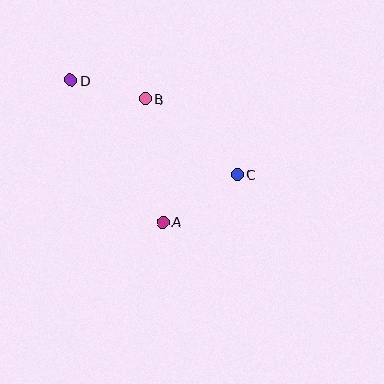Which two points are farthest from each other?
Points C and D are farthest from each other.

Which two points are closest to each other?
Points B and D are closest to each other.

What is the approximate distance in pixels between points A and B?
The distance between A and B is approximately 124 pixels.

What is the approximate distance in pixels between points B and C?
The distance between B and C is approximately 119 pixels.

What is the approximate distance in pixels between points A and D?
The distance between A and D is approximately 169 pixels.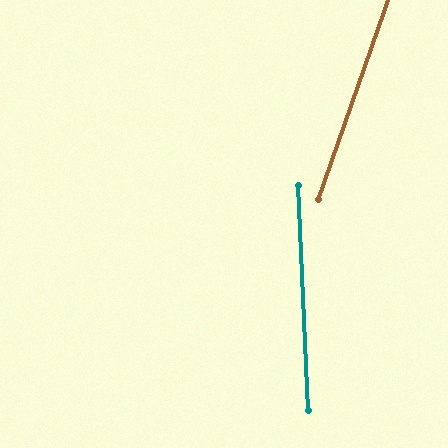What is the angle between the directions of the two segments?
Approximately 22 degrees.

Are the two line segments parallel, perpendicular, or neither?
Neither parallel nor perpendicular — they differ by about 22°.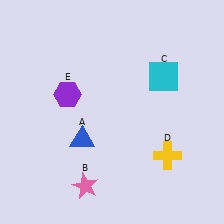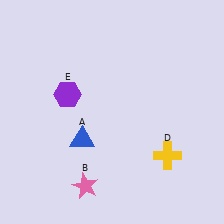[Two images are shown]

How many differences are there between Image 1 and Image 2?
There is 1 difference between the two images.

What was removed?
The cyan square (C) was removed in Image 2.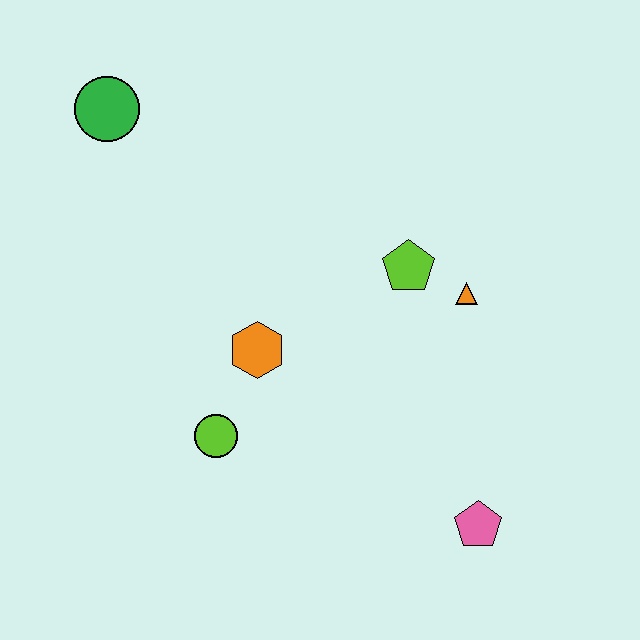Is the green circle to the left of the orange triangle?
Yes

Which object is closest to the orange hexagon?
The lime circle is closest to the orange hexagon.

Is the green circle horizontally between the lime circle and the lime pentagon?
No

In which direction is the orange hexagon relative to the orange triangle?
The orange hexagon is to the left of the orange triangle.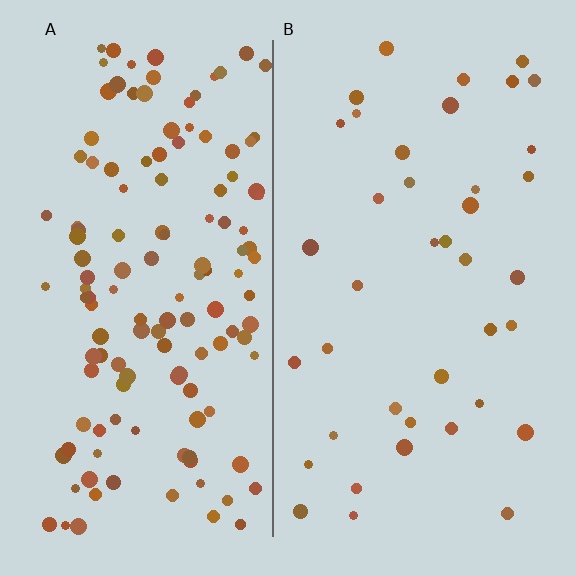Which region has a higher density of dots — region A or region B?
A (the left).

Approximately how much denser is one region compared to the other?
Approximately 3.3× — region A over region B.